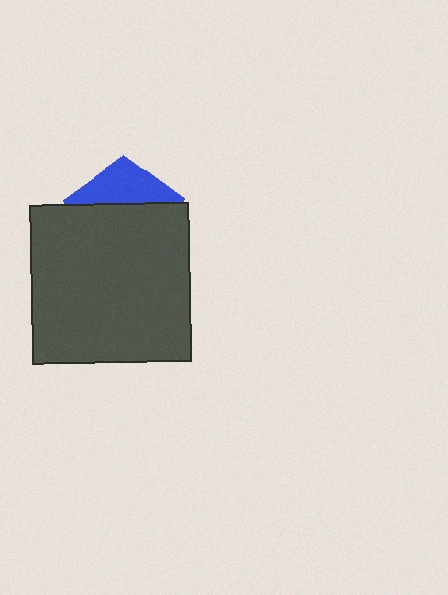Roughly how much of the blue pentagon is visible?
A small part of it is visible (roughly 33%).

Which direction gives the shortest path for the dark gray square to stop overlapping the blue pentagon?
Moving down gives the shortest separation.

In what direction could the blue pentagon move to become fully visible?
The blue pentagon could move up. That would shift it out from behind the dark gray square entirely.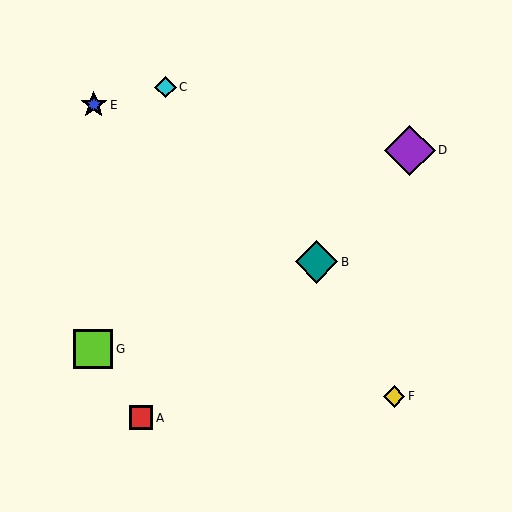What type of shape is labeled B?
Shape B is a teal diamond.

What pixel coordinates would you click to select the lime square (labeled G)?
Click at (93, 349) to select the lime square G.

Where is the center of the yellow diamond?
The center of the yellow diamond is at (394, 396).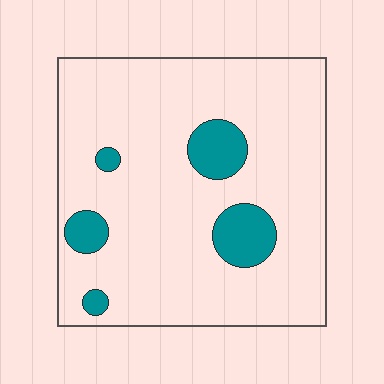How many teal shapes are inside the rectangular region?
5.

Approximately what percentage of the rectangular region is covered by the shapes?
Approximately 10%.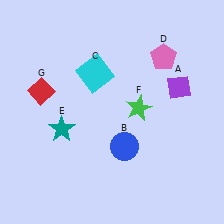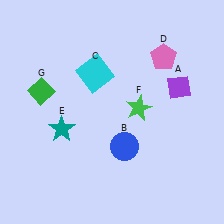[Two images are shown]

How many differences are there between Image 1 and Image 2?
There is 1 difference between the two images.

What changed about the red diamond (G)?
In Image 1, G is red. In Image 2, it changed to green.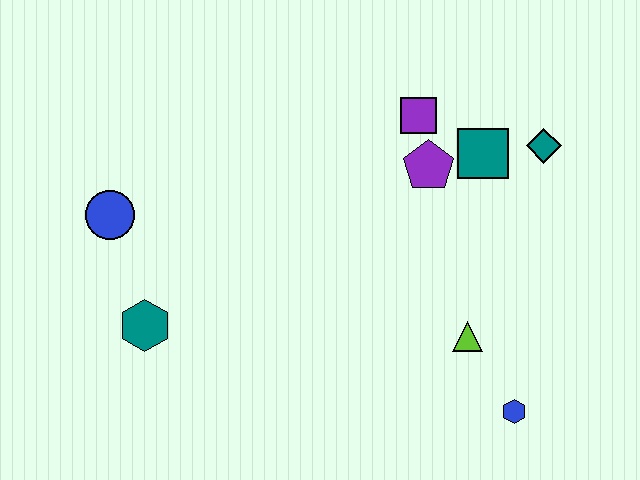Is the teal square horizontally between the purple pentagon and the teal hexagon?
No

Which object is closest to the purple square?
The purple pentagon is closest to the purple square.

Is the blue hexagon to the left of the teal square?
No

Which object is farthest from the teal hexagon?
The teal diamond is farthest from the teal hexagon.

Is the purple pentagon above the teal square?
No